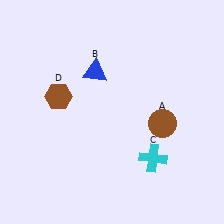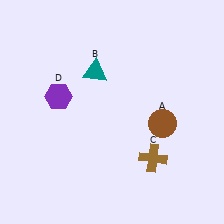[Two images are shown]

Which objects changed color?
B changed from blue to teal. C changed from cyan to brown. D changed from brown to purple.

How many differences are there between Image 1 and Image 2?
There are 3 differences between the two images.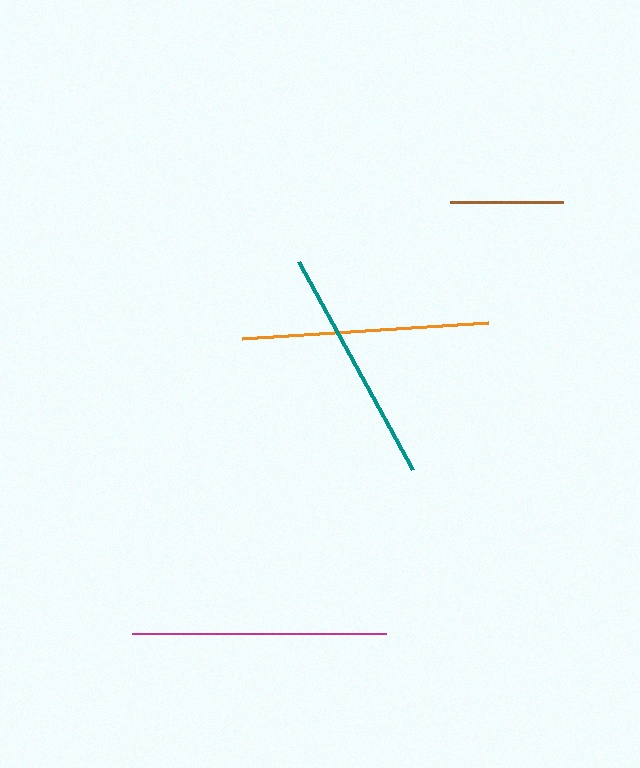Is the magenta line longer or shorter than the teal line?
The magenta line is longer than the teal line.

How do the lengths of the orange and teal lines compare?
The orange and teal lines are approximately the same length.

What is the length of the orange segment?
The orange segment is approximately 246 pixels long.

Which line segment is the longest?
The magenta line is the longest at approximately 254 pixels.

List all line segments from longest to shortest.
From longest to shortest: magenta, orange, teal, brown.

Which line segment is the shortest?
The brown line is the shortest at approximately 112 pixels.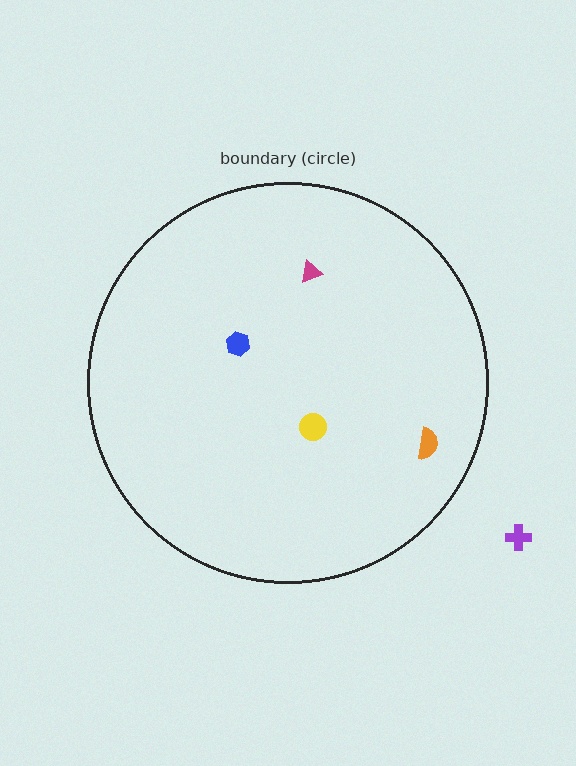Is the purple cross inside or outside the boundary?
Outside.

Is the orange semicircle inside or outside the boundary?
Inside.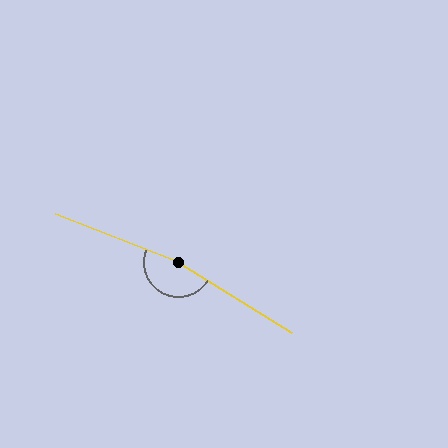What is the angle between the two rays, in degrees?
Approximately 169 degrees.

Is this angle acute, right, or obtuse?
It is obtuse.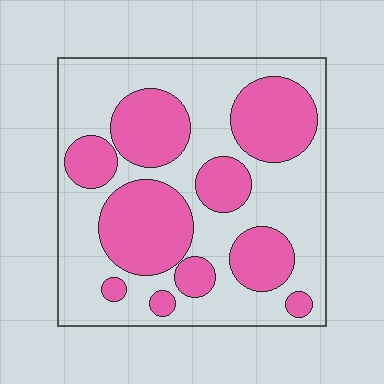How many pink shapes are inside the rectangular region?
10.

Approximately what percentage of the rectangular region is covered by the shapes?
Approximately 40%.